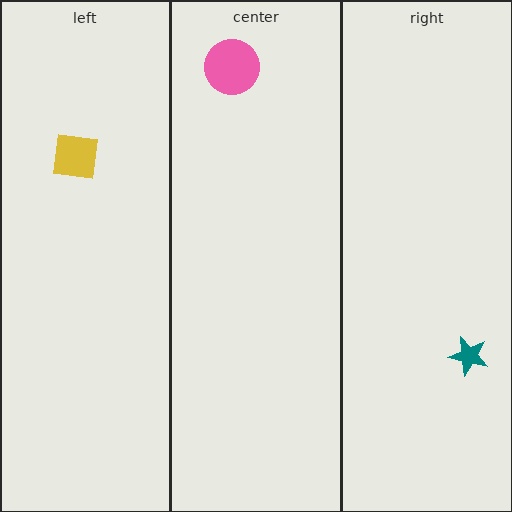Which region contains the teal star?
The right region.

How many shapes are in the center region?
1.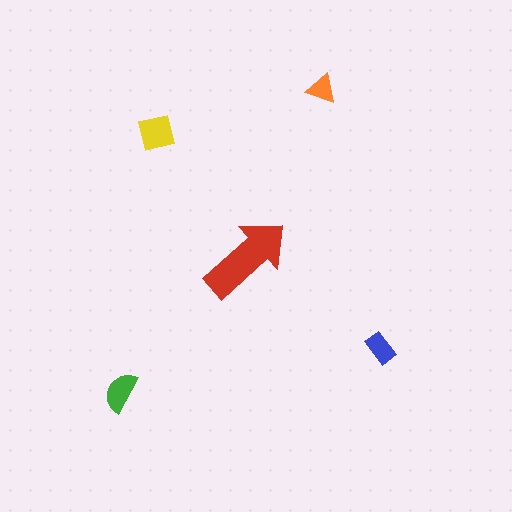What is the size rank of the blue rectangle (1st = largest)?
4th.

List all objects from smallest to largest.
The orange triangle, the blue rectangle, the green semicircle, the yellow square, the red arrow.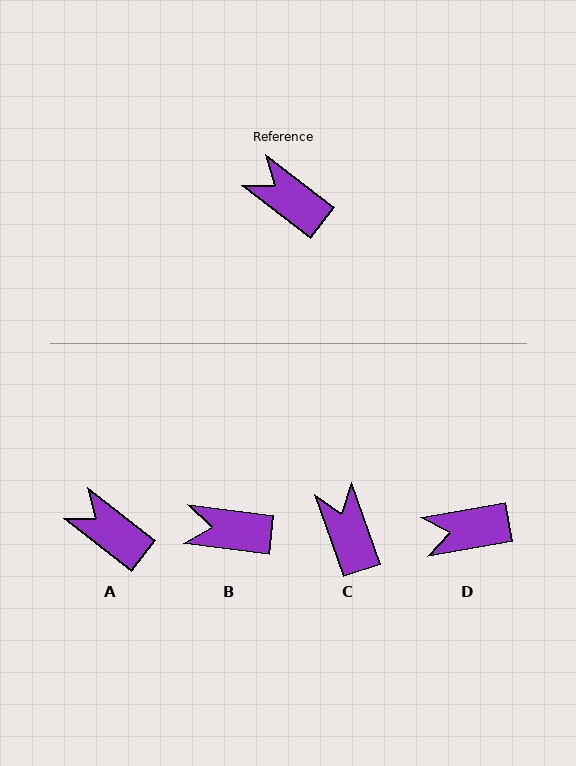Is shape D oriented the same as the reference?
No, it is off by about 48 degrees.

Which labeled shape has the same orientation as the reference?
A.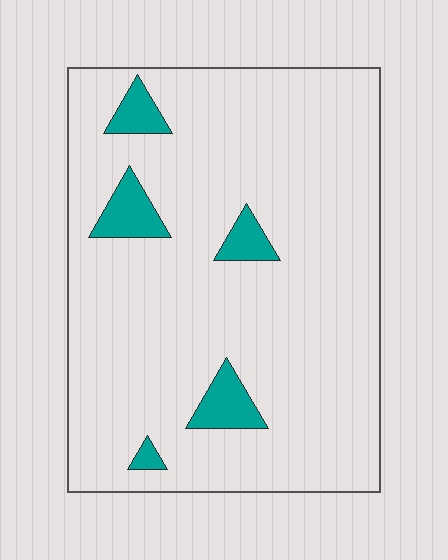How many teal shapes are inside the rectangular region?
5.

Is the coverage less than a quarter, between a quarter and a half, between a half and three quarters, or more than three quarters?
Less than a quarter.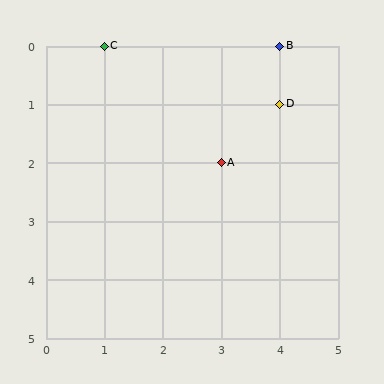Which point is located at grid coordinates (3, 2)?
Point A is at (3, 2).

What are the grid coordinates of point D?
Point D is at grid coordinates (4, 1).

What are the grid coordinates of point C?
Point C is at grid coordinates (1, 0).